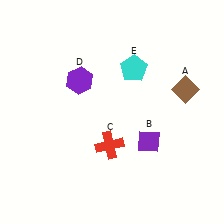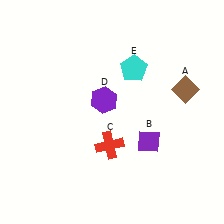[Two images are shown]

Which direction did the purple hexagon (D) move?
The purple hexagon (D) moved right.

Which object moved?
The purple hexagon (D) moved right.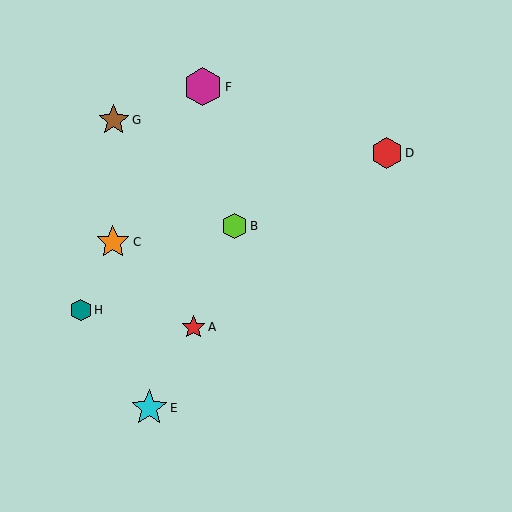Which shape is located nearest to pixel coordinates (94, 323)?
The teal hexagon (labeled H) at (81, 310) is nearest to that location.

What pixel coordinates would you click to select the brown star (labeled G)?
Click at (114, 120) to select the brown star G.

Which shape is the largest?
The magenta hexagon (labeled F) is the largest.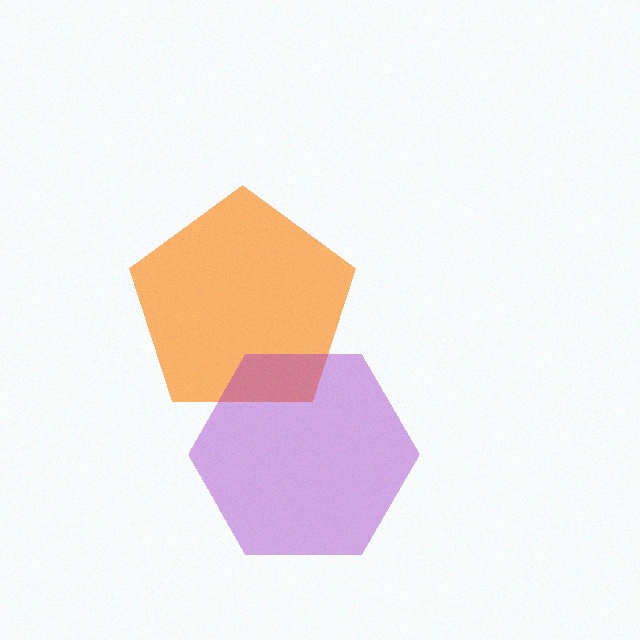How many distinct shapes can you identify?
There are 2 distinct shapes: an orange pentagon, a purple hexagon.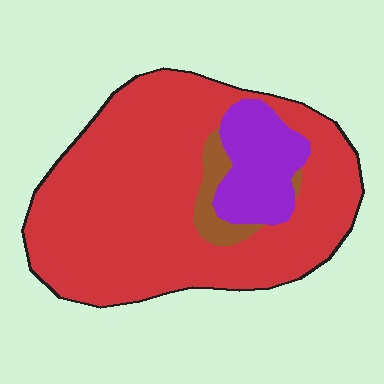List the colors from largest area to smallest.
From largest to smallest: red, purple, brown.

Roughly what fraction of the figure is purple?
Purple takes up less than a sixth of the figure.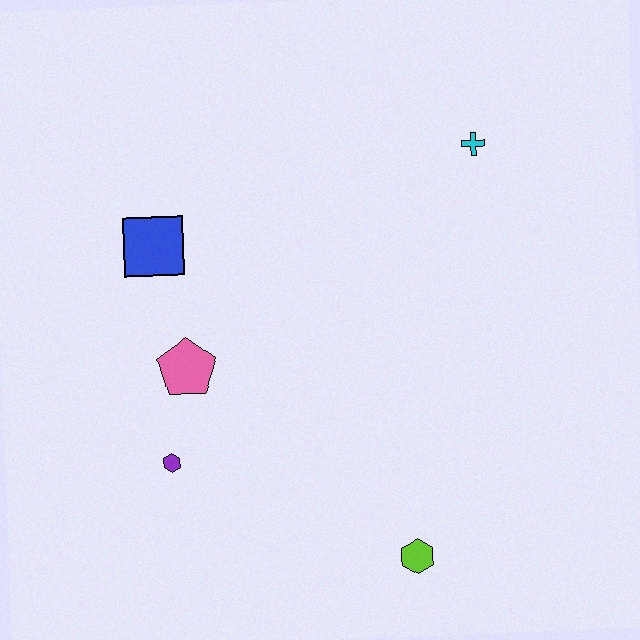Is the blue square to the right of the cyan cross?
No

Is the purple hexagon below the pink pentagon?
Yes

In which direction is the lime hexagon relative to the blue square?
The lime hexagon is below the blue square.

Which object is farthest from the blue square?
The lime hexagon is farthest from the blue square.